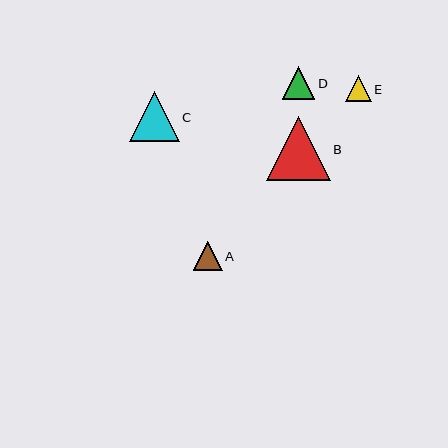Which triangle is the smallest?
Triangle E is the smallest with a size of approximately 26 pixels.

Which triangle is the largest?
Triangle B is the largest with a size of approximately 64 pixels.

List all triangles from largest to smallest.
From largest to smallest: B, C, D, A, E.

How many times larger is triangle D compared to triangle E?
Triangle D is approximately 1.3 times the size of triangle E.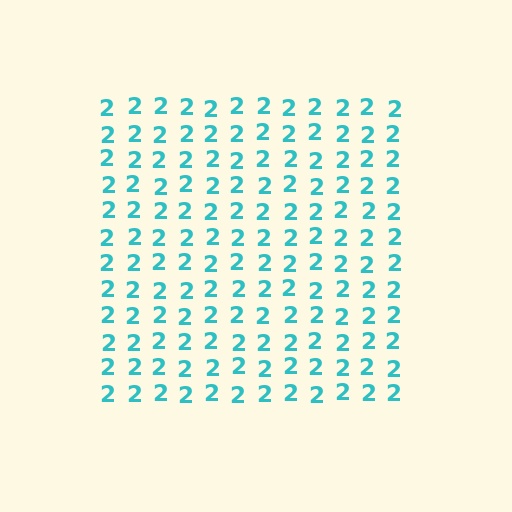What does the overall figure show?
The overall figure shows a square.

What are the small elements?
The small elements are digit 2's.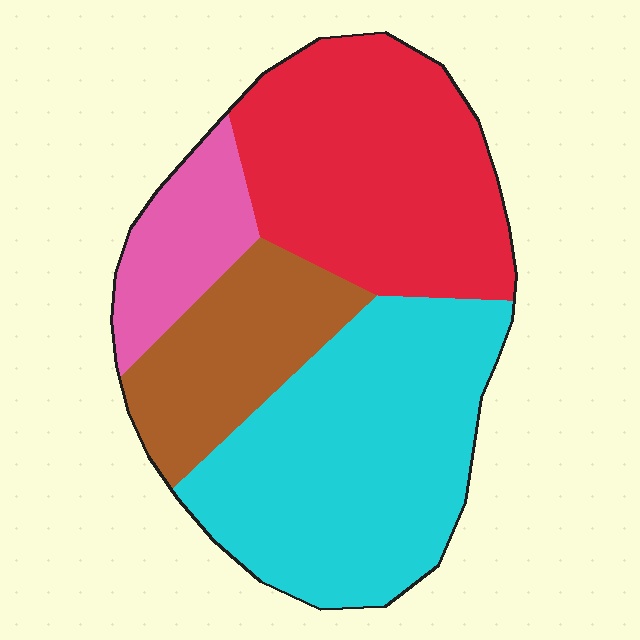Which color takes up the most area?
Cyan, at roughly 40%.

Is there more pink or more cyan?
Cyan.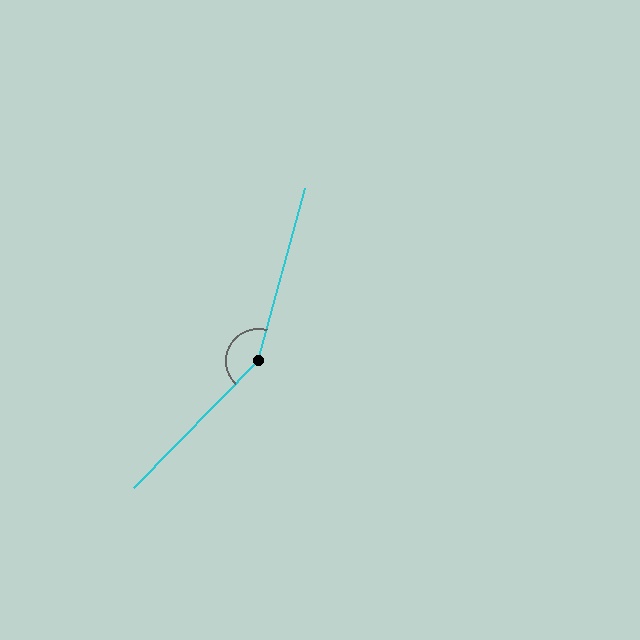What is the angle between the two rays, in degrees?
Approximately 151 degrees.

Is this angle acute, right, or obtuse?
It is obtuse.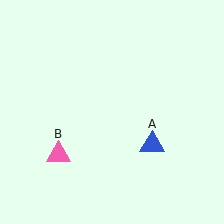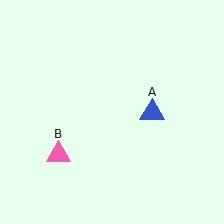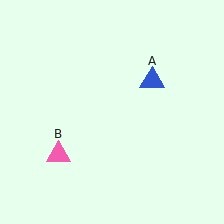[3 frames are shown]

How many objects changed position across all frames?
1 object changed position: blue triangle (object A).